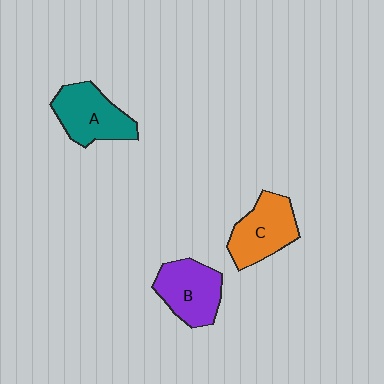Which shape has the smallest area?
Shape B (purple).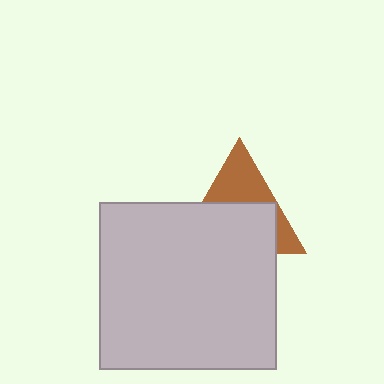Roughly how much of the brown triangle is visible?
A small part of it is visible (roughly 40%).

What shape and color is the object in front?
The object in front is a light gray rectangle.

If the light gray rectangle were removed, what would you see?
You would see the complete brown triangle.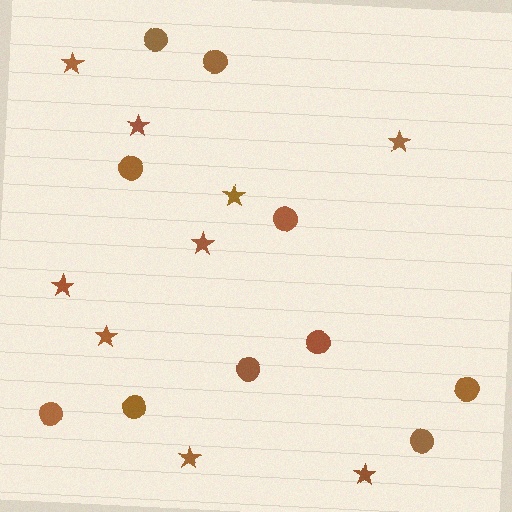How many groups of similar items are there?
There are 2 groups: one group of stars (9) and one group of circles (10).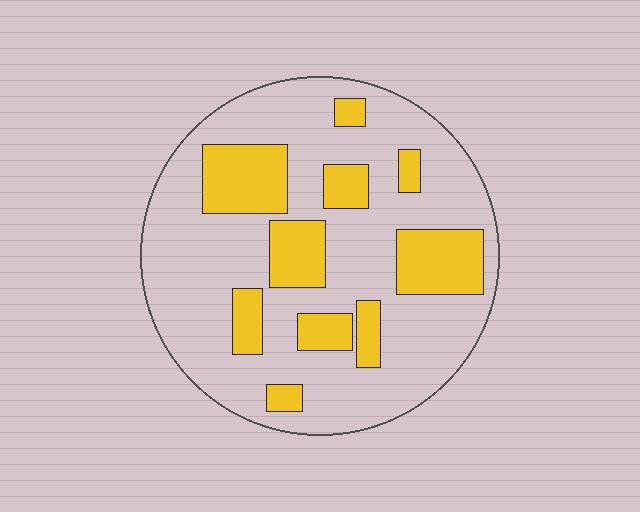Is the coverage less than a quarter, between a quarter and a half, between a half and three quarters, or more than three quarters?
Between a quarter and a half.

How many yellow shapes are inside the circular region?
10.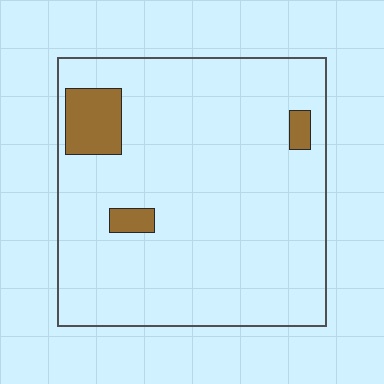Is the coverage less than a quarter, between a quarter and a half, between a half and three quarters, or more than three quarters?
Less than a quarter.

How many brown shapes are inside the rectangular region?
3.